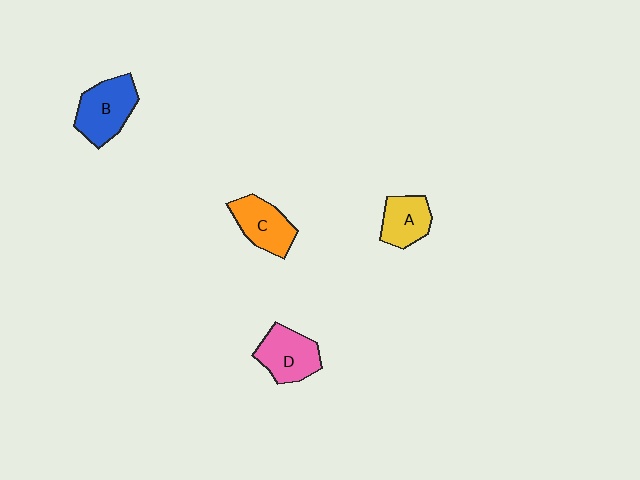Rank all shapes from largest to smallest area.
From largest to smallest: B (blue), D (pink), C (orange), A (yellow).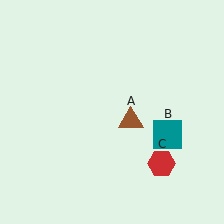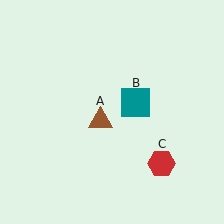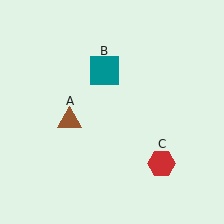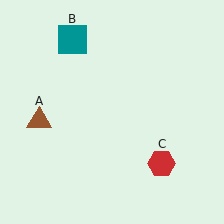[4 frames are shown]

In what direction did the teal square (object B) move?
The teal square (object B) moved up and to the left.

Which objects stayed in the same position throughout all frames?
Red hexagon (object C) remained stationary.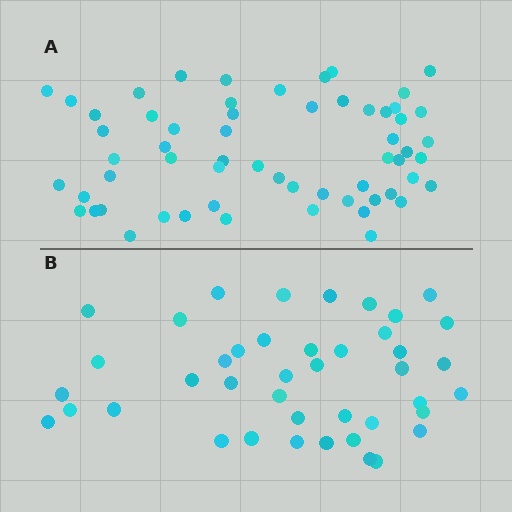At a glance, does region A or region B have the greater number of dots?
Region A (the top region) has more dots.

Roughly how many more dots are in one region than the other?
Region A has approximately 20 more dots than region B.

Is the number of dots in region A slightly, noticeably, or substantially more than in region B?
Region A has noticeably more, but not dramatically so. The ratio is roughly 1.4 to 1.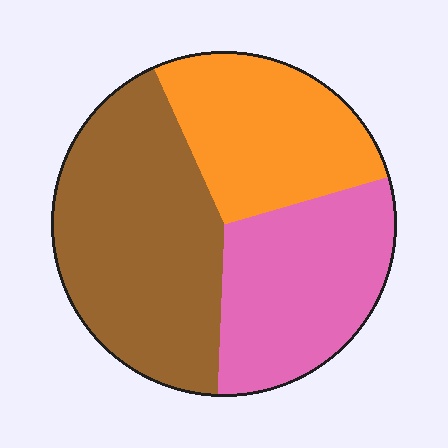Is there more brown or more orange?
Brown.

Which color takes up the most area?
Brown, at roughly 45%.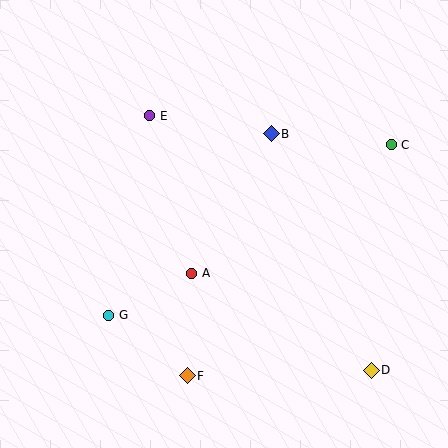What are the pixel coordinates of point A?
Point A is at (192, 273).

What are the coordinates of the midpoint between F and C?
The midpoint between F and C is at (289, 260).